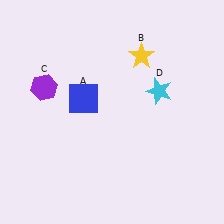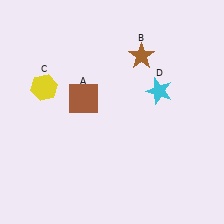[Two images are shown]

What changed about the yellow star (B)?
In Image 1, B is yellow. In Image 2, it changed to brown.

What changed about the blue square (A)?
In Image 1, A is blue. In Image 2, it changed to brown.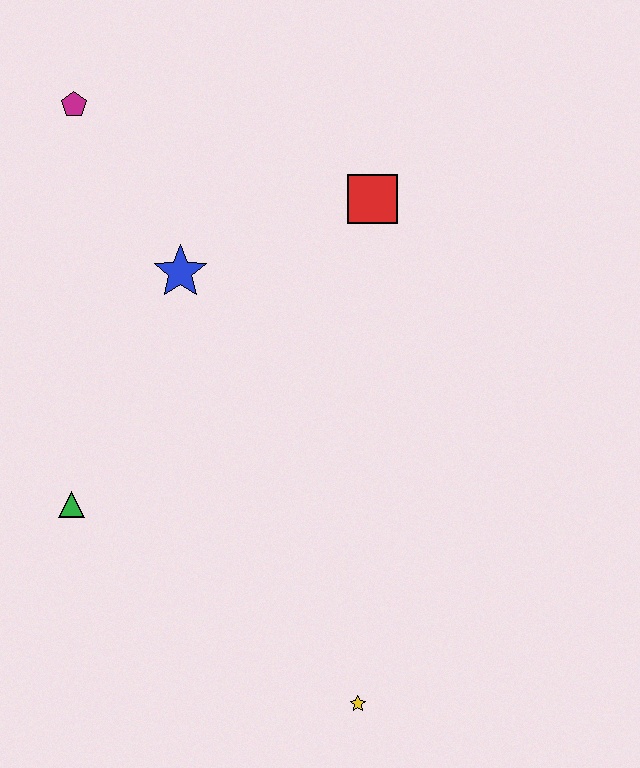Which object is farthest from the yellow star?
The magenta pentagon is farthest from the yellow star.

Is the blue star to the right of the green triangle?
Yes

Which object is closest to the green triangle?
The blue star is closest to the green triangle.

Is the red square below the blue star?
No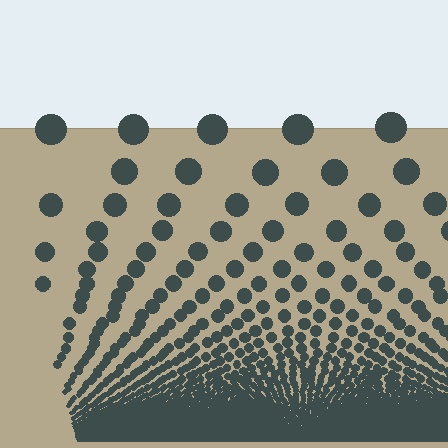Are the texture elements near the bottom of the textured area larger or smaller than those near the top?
Smaller. The gradient is inverted — elements near the bottom are smaller and denser.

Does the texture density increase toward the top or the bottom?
Density increases toward the bottom.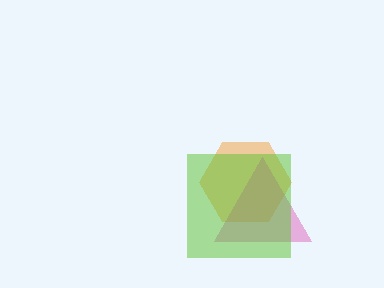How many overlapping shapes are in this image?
There are 3 overlapping shapes in the image.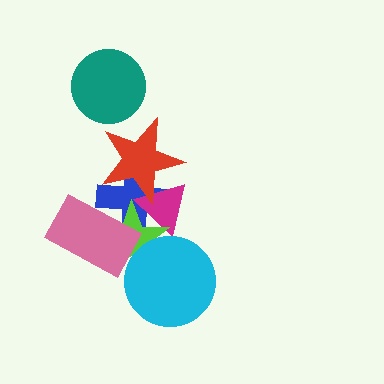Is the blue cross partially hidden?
Yes, it is partially covered by another shape.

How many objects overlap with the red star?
2 objects overlap with the red star.